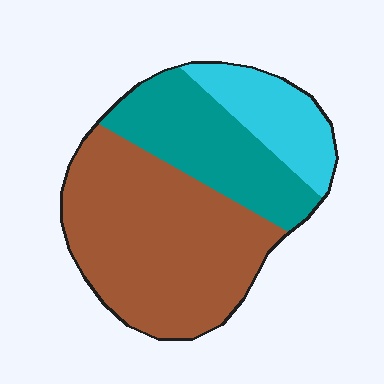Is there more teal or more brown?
Brown.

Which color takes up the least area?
Cyan, at roughly 15%.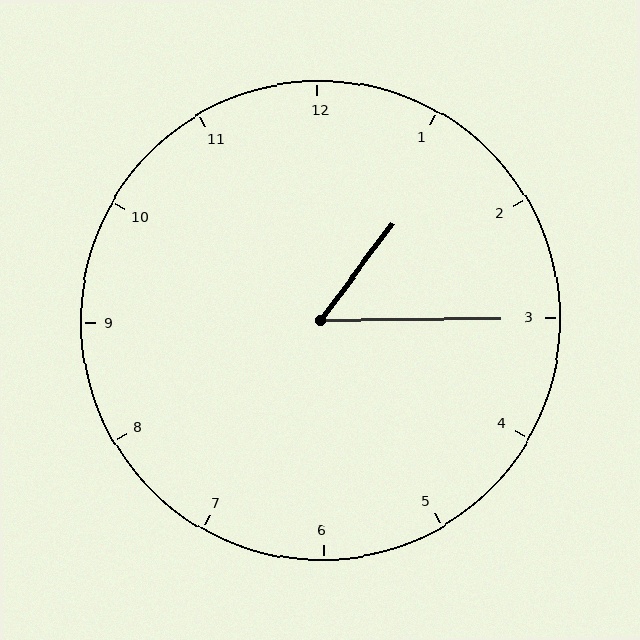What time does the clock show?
1:15.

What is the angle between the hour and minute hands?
Approximately 52 degrees.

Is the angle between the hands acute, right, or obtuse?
It is acute.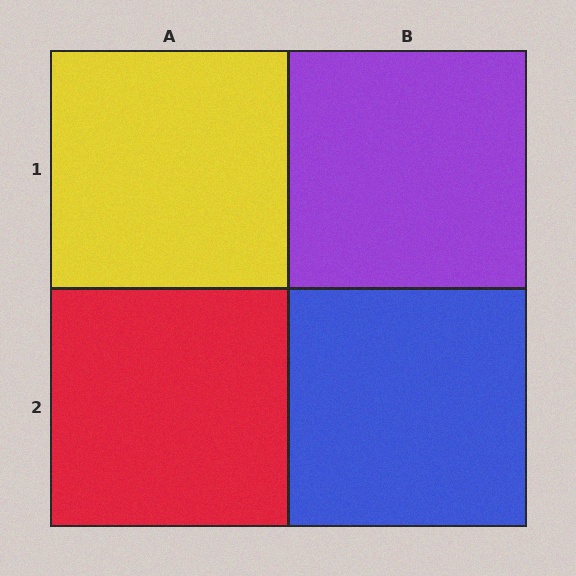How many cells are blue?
1 cell is blue.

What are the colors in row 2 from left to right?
Red, blue.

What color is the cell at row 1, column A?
Yellow.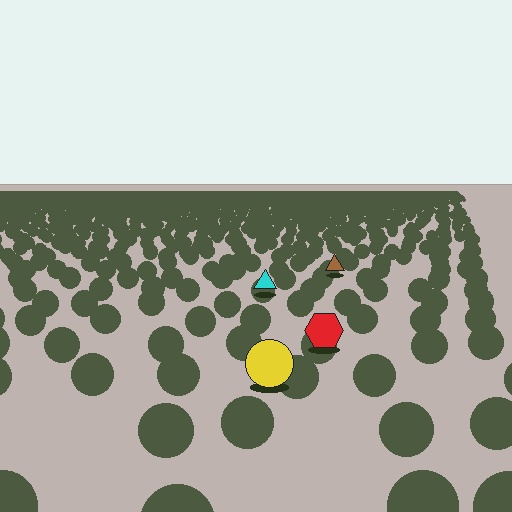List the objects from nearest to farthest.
From nearest to farthest: the yellow circle, the red hexagon, the cyan triangle, the brown triangle.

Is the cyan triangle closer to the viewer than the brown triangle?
Yes. The cyan triangle is closer — you can tell from the texture gradient: the ground texture is coarser near it.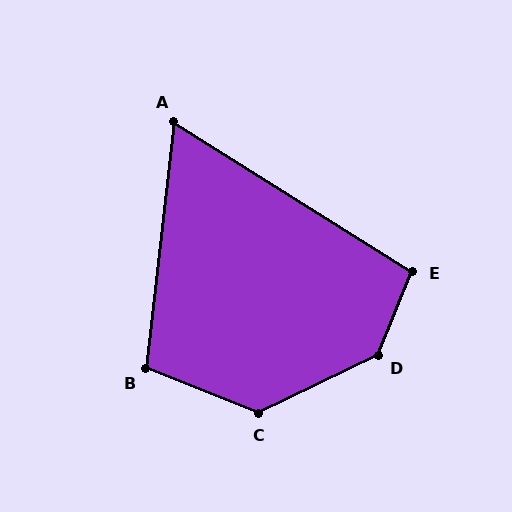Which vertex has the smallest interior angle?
A, at approximately 64 degrees.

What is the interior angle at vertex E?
Approximately 100 degrees (obtuse).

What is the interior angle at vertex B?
Approximately 105 degrees (obtuse).